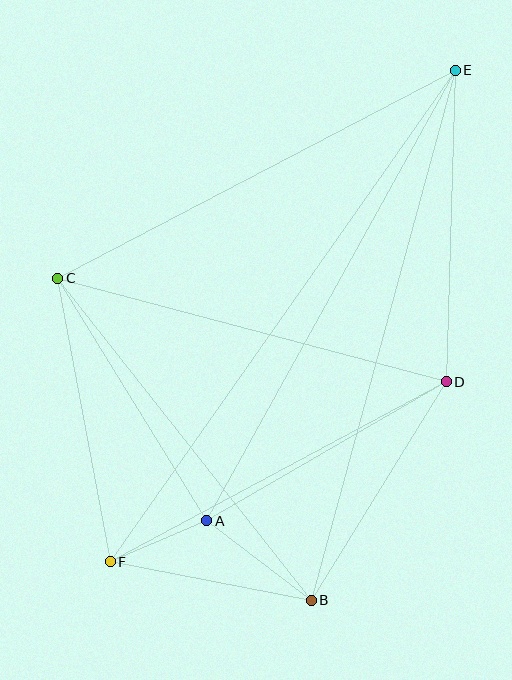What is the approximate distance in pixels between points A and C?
The distance between A and C is approximately 284 pixels.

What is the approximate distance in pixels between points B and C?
The distance between B and C is approximately 410 pixels.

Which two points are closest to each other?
Points A and F are closest to each other.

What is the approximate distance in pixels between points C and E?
The distance between C and E is approximately 449 pixels.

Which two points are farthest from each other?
Points E and F are farthest from each other.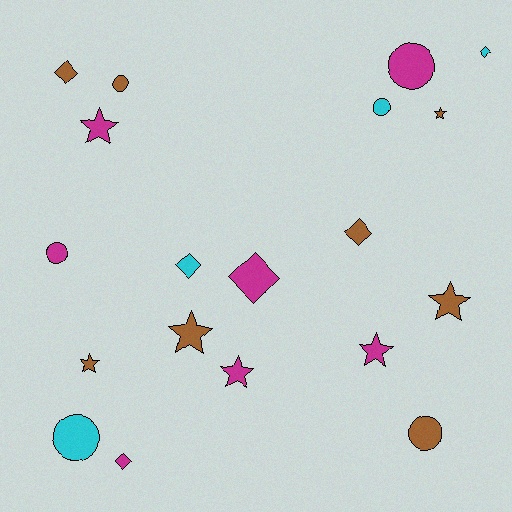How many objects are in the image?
There are 19 objects.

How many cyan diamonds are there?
There are 2 cyan diamonds.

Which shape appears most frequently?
Star, with 7 objects.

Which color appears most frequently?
Brown, with 8 objects.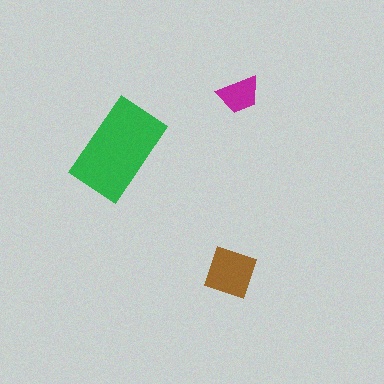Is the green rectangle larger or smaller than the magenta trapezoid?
Larger.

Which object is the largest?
The green rectangle.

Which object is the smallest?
The magenta trapezoid.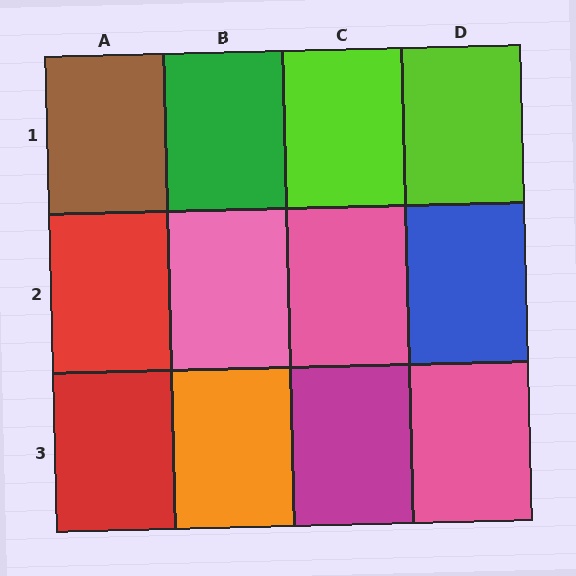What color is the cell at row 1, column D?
Lime.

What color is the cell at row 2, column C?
Pink.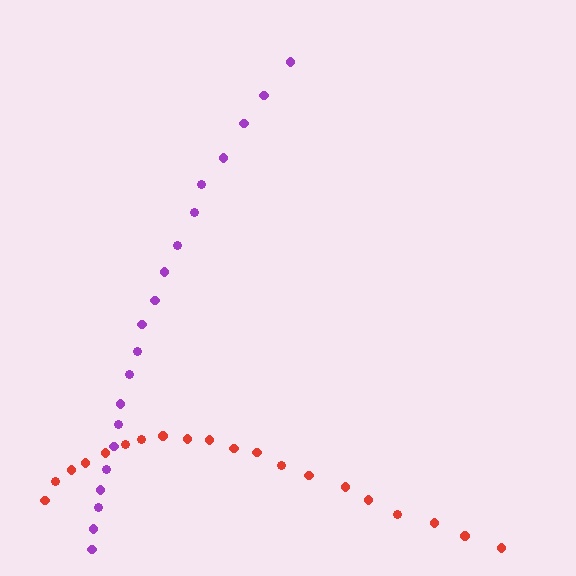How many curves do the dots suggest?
There are 2 distinct paths.